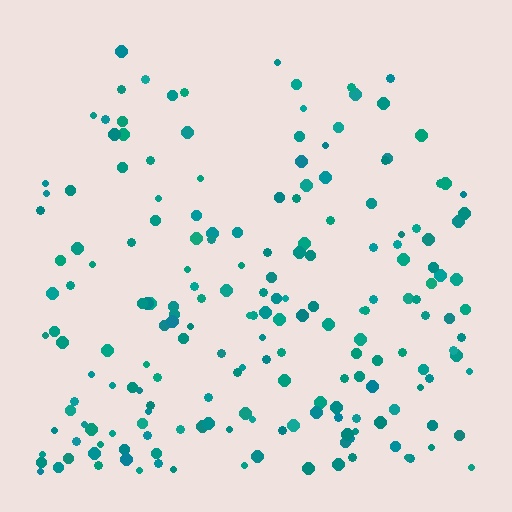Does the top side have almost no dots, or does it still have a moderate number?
Still a moderate number, just noticeably fewer than the bottom.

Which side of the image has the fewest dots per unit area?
The top.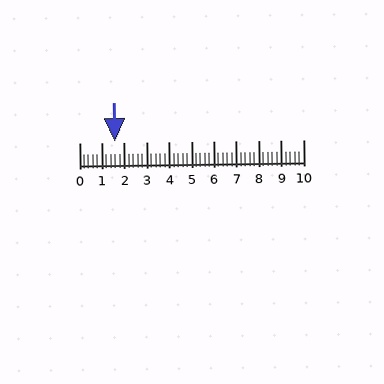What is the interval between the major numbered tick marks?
The major tick marks are spaced 1 units apart.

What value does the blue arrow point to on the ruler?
The blue arrow points to approximately 1.6.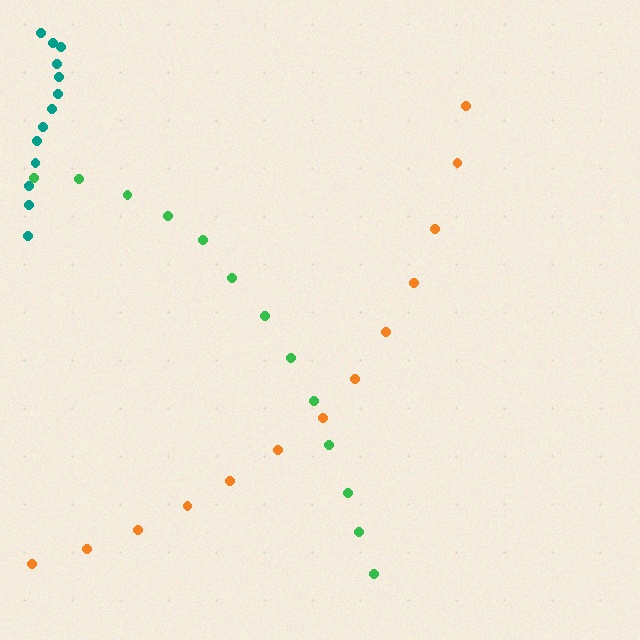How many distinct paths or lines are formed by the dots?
There are 3 distinct paths.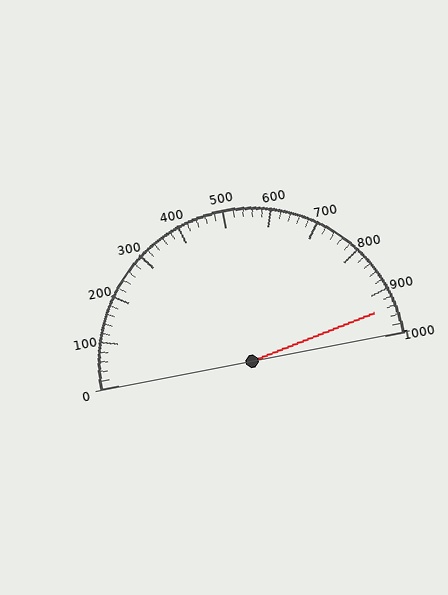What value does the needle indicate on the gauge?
The needle indicates approximately 940.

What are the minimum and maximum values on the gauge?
The gauge ranges from 0 to 1000.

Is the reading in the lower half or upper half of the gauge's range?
The reading is in the upper half of the range (0 to 1000).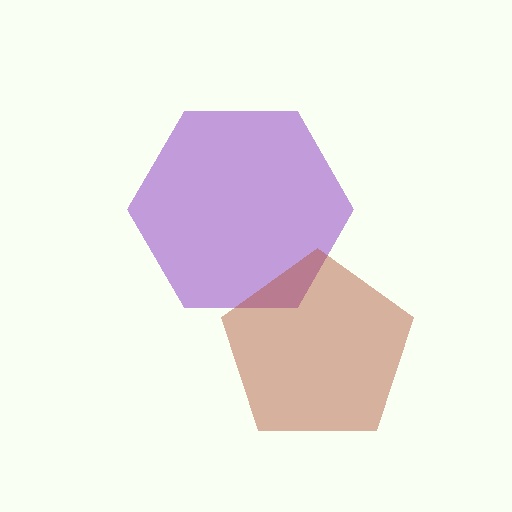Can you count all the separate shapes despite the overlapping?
Yes, there are 2 separate shapes.